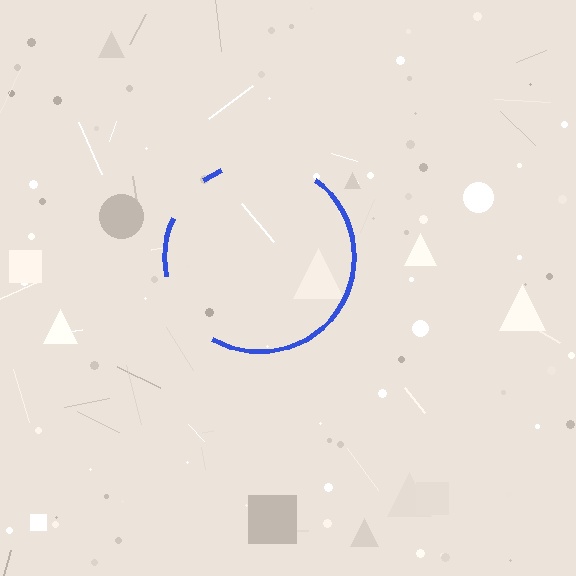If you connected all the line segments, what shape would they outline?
They would outline a circle.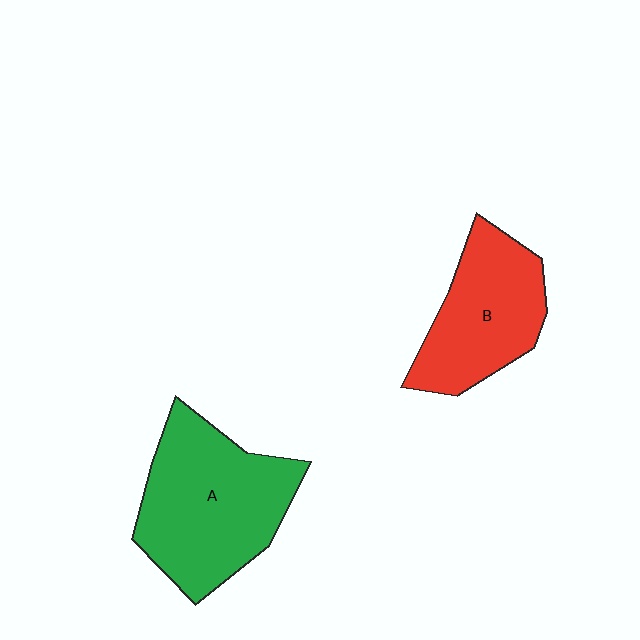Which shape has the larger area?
Shape A (green).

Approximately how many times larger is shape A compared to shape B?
Approximately 1.4 times.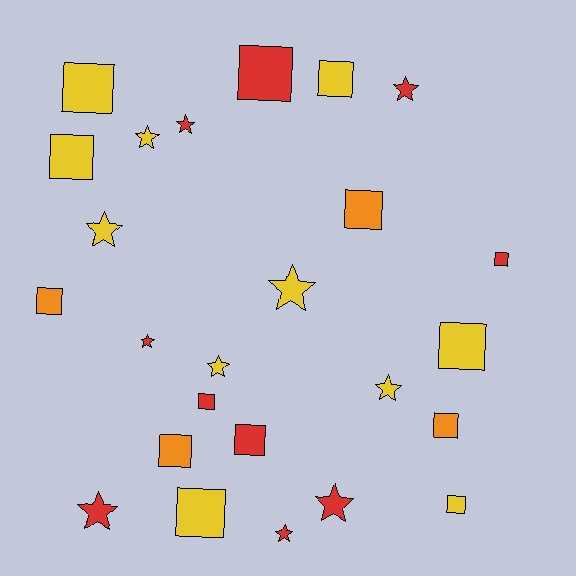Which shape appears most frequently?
Square, with 14 objects.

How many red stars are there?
There are 6 red stars.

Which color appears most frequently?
Yellow, with 11 objects.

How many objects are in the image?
There are 25 objects.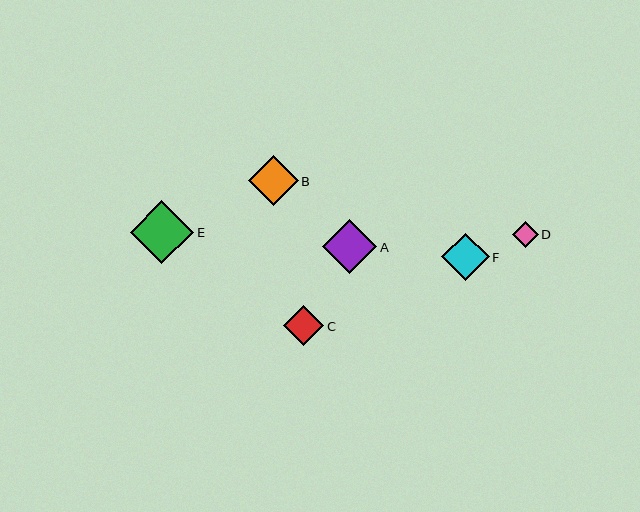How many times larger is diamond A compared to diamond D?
Diamond A is approximately 2.1 times the size of diamond D.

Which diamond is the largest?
Diamond E is the largest with a size of approximately 63 pixels.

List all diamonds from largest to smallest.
From largest to smallest: E, A, B, F, C, D.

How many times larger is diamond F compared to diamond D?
Diamond F is approximately 1.8 times the size of diamond D.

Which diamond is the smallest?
Diamond D is the smallest with a size of approximately 26 pixels.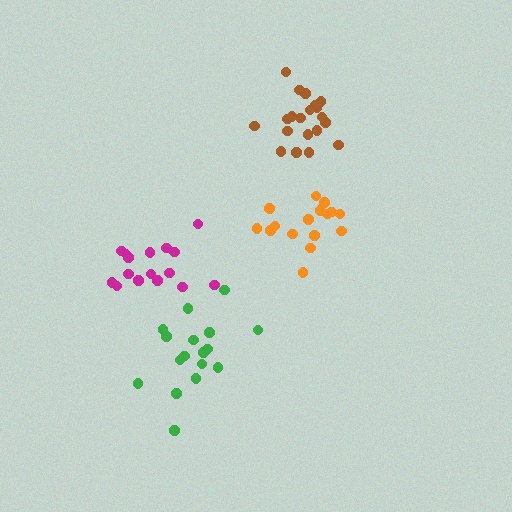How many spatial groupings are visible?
There are 4 spatial groupings.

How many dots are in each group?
Group 1: 16 dots, Group 2: 17 dots, Group 3: 20 dots, Group 4: 16 dots (69 total).